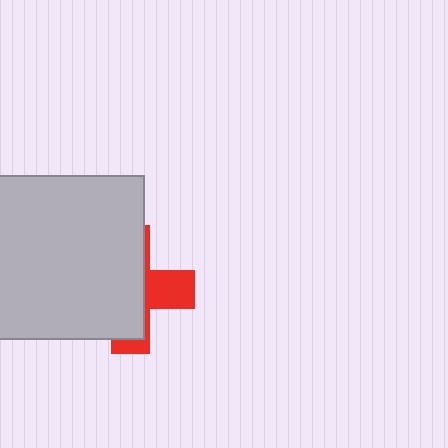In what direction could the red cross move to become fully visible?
The red cross could move right. That would shift it out from behind the light gray square entirely.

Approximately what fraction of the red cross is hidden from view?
Roughly 67% of the red cross is hidden behind the light gray square.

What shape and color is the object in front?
The object in front is a light gray square.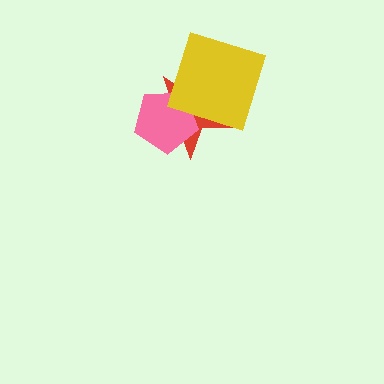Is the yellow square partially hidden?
No, no other shape covers it.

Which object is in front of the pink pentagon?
The yellow square is in front of the pink pentagon.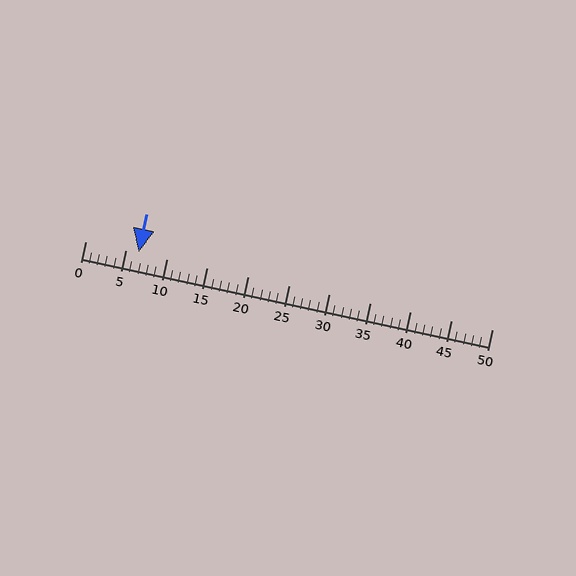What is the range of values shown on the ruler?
The ruler shows values from 0 to 50.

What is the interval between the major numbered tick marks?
The major tick marks are spaced 5 units apart.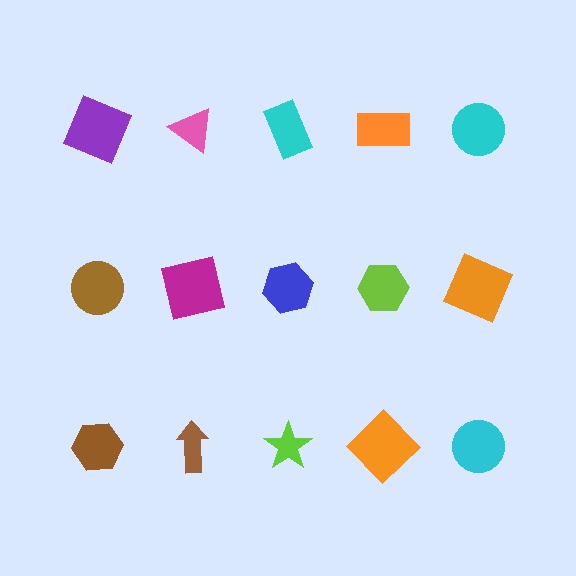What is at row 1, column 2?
A pink triangle.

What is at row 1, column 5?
A cyan circle.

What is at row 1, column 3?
A cyan rectangle.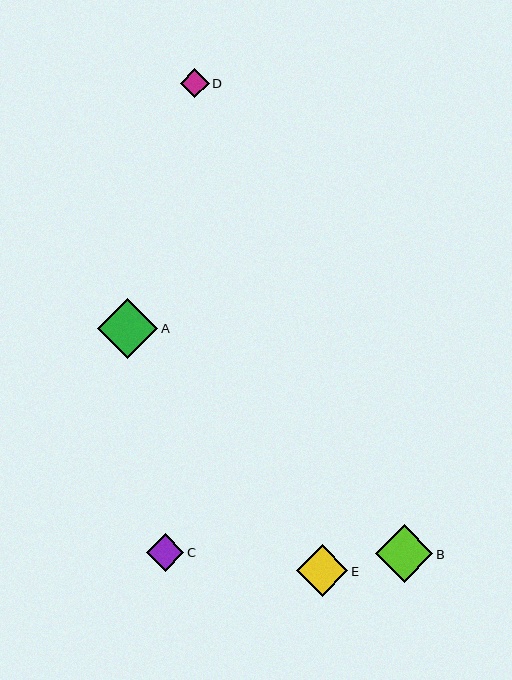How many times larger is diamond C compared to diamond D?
Diamond C is approximately 1.3 times the size of diamond D.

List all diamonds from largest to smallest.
From largest to smallest: A, B, E, C, D.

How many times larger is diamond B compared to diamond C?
Diamond B is approximately 1.5 times the size of diamond C.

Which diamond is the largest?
Diamond A is the largest with a size of approximately 60 pixels.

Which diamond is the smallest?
Diamond D is the smallest with a size of approximately 28 pixels.